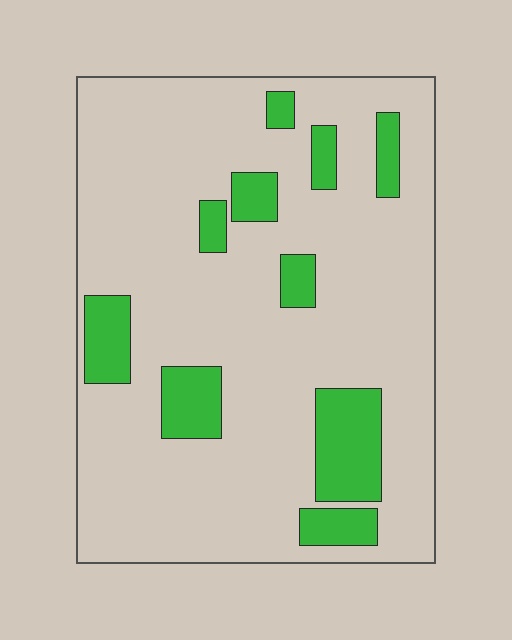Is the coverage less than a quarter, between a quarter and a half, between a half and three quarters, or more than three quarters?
Less than a quarter.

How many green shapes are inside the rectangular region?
10.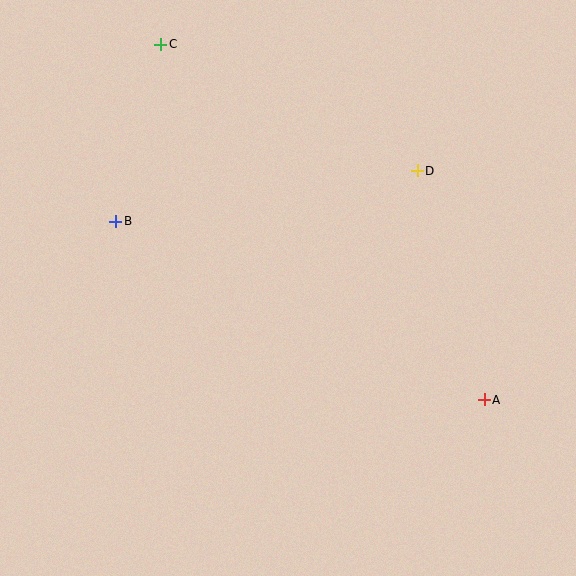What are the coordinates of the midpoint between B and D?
The midpoint between B and D is at (266, 196).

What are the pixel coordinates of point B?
Point B is at (116, 221).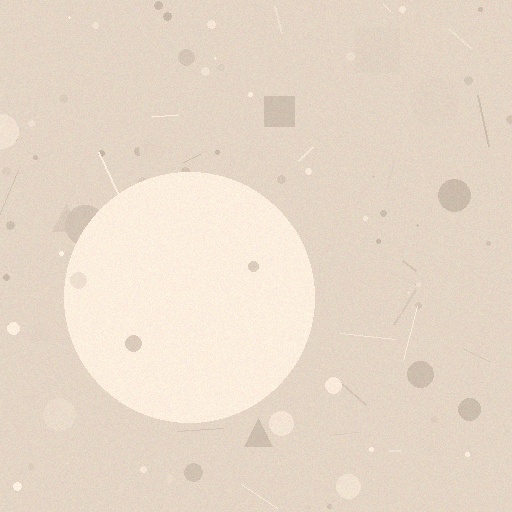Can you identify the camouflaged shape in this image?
The camouflaged shape is a circle.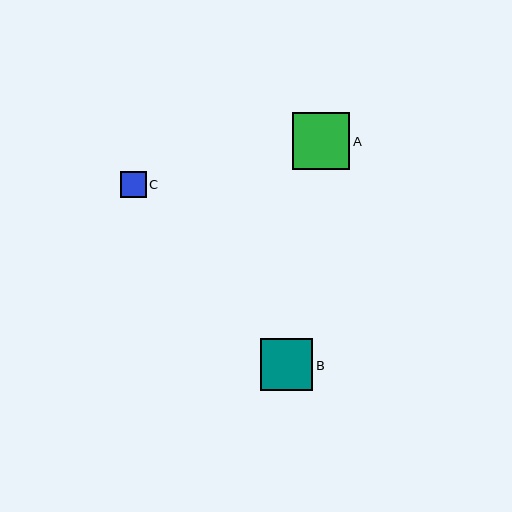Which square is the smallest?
Square C is the smallest with a size of approximately 26 pixels.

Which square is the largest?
Square A is the largest with a size of approximately 58 pixels.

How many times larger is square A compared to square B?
Square A is approximately 1.1 times the size of square B.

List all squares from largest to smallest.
From largest to smallest: A, B, C.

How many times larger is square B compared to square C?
Square B is approximately 2.0 times the size of square C.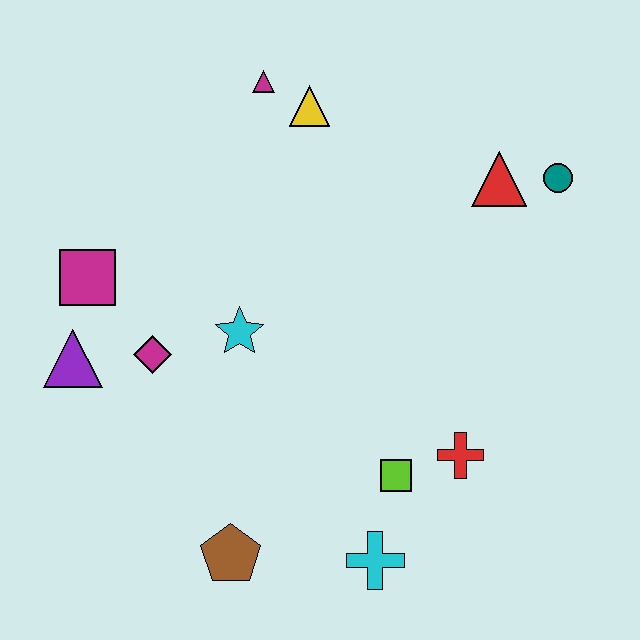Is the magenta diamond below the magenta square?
Yes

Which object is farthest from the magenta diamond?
The teal circle is farthest from the magenta diamond.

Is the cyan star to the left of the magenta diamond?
No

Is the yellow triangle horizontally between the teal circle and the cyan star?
Yes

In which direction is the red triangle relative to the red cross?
The red triangle is above the red cross.